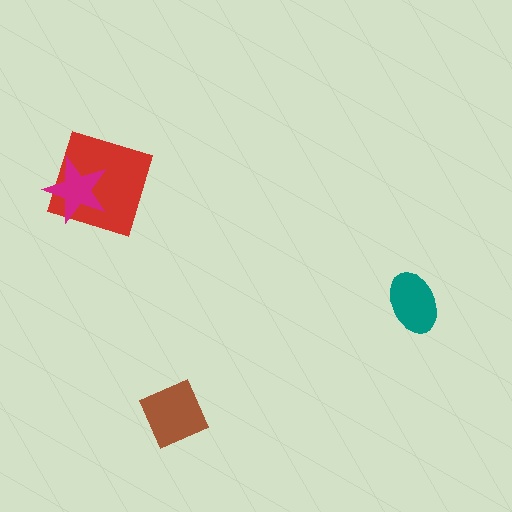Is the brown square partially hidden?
No, no other shape covers it.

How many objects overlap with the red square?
1 object overlaps with the red square.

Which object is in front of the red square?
The magenta star is in front of the red square.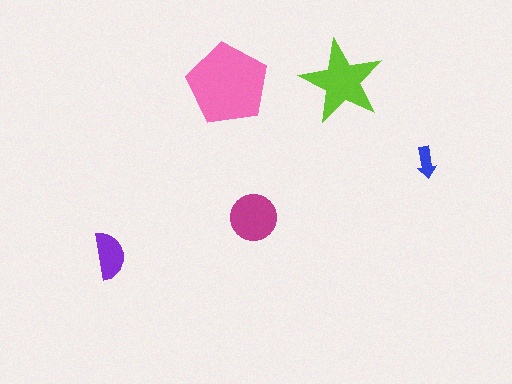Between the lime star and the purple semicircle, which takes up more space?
The lime star.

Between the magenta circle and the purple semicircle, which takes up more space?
The magenta circle.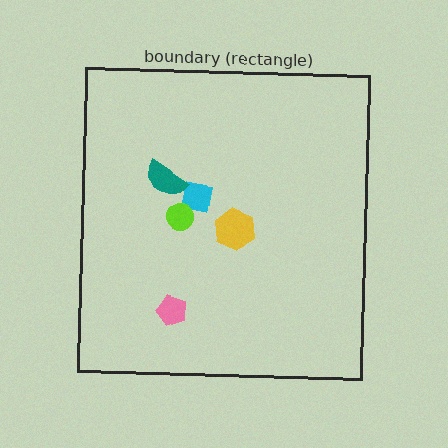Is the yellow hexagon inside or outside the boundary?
Inside.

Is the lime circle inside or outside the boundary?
Inside.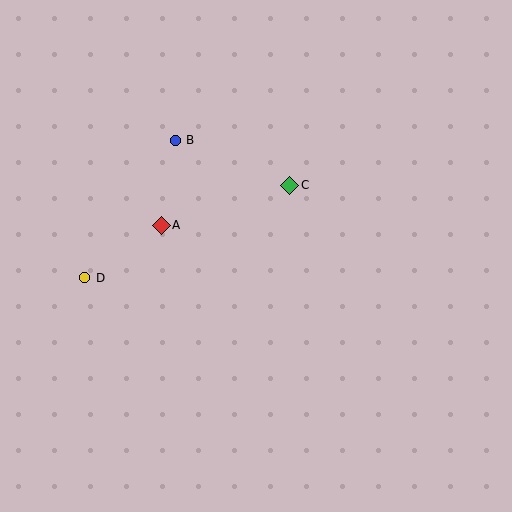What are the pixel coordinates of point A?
Point A is at (161, 225).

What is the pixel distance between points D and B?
The distance between D and B is 165 pixels.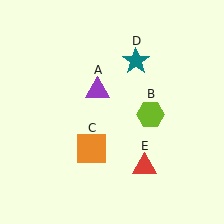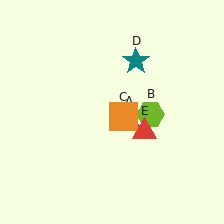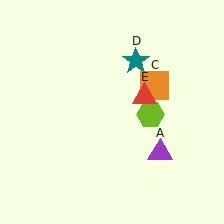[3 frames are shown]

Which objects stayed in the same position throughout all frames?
Lime hexagon (object B) and teal star (object D) remained stationary.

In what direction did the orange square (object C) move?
The orange square (object C) moved up and to the right.